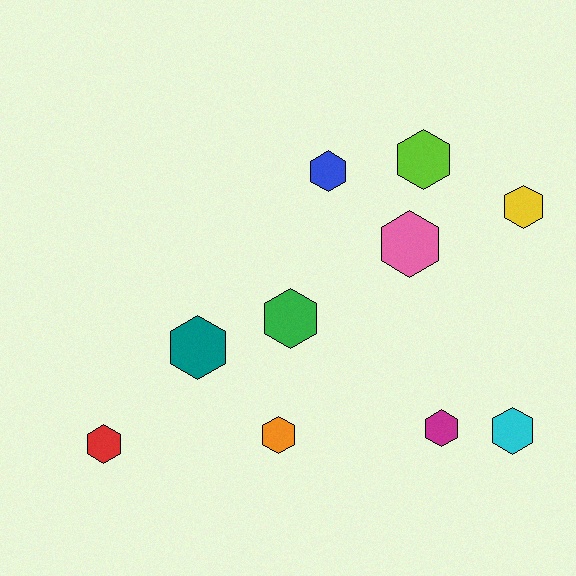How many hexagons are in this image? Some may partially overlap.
There are 10 hexagons.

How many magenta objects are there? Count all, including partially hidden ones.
There is 1 magenta object.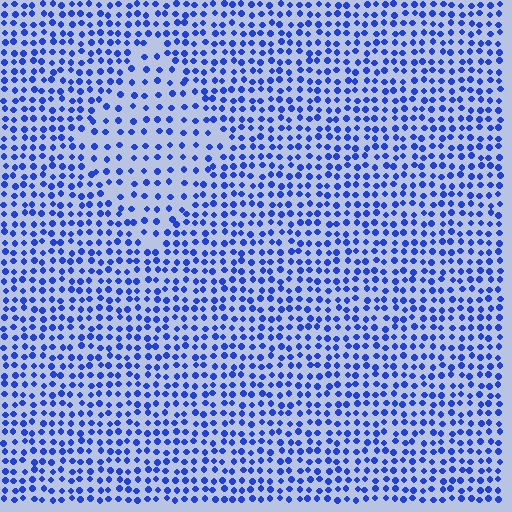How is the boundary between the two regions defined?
The boundary is defined by a change in element density (approximately 1.8x ratio). All elements are the same color, size, and shape.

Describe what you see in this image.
The image contains small blue elements arranged at two different densities. A diamond-shaped region is visible where the elements are less densely packed than the surrounding area.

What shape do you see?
I see a diamond.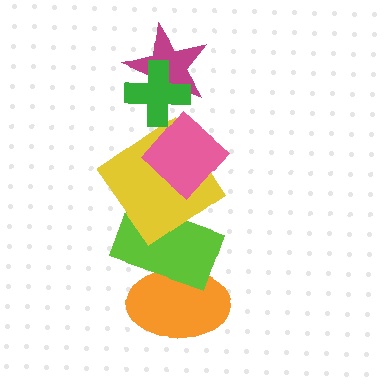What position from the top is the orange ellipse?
The orange ellipse is 6th from the top.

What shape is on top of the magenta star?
The green cross is on top of the magenta star.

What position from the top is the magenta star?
The magenta star is 2nd from the top.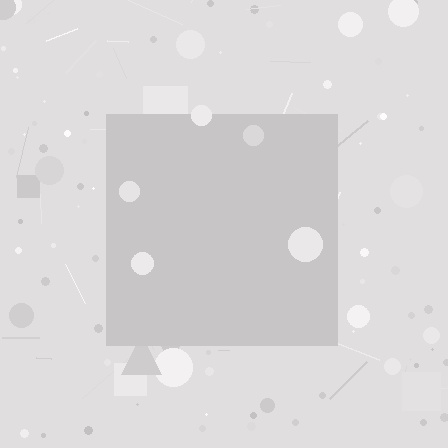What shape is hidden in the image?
A square is hidden in the image.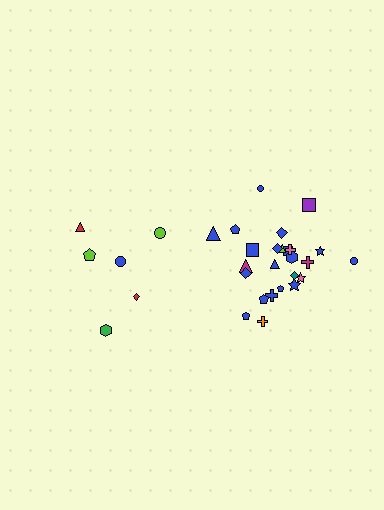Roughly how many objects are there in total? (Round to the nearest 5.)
Roughly 30 objects in total.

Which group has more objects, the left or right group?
The right group.